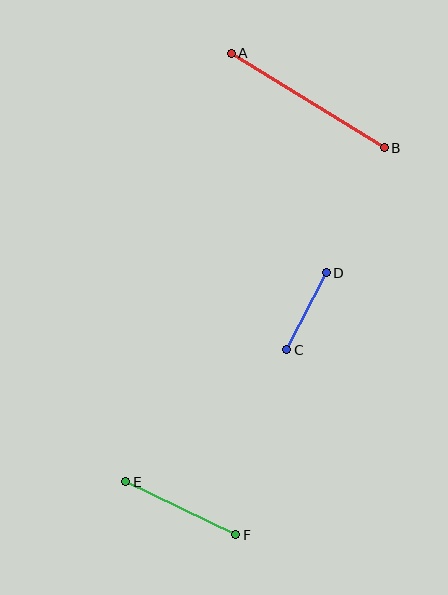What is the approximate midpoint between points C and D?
The midpoint is at approximately (306, 311) pixels.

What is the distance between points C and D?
The distance is approximately 87 pixels.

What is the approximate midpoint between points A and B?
The midpoint is at approximately (308, 100) pixels.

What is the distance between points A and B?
The distance is approximately 180 pixels.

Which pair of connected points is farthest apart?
Points A and B are farthest apart.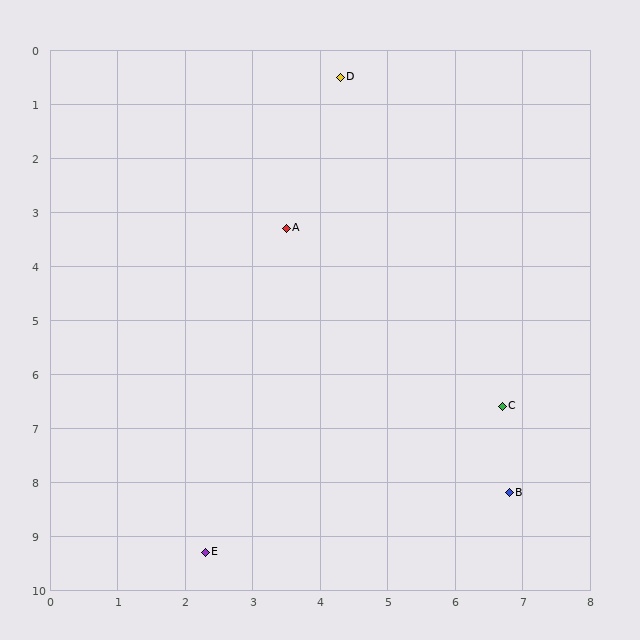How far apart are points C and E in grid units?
Points C and E are about 5.2 grid units apart.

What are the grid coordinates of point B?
Point B is at approximately (6.8, 8.2).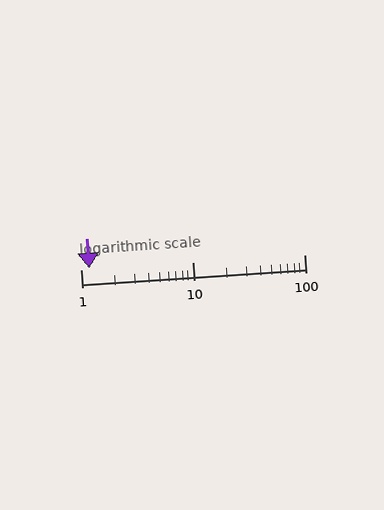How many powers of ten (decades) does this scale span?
The scale spans 2 decades, from 1 to 100.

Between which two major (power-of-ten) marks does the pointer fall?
The pointer is between 1 and 10.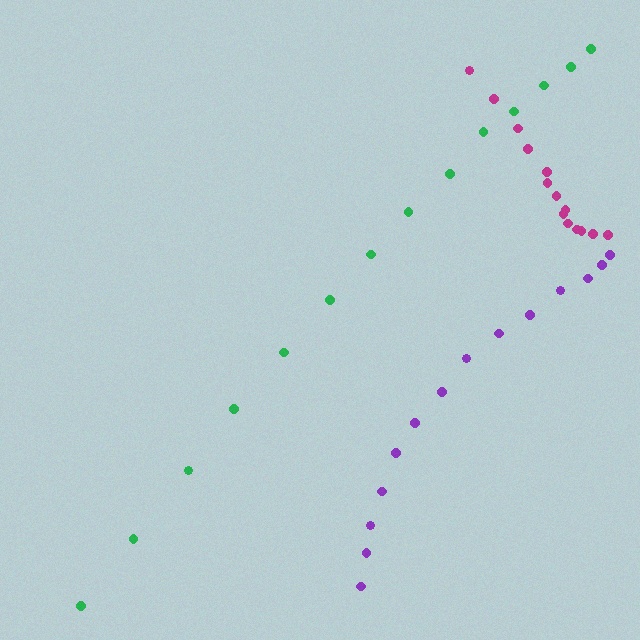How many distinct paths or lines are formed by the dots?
There are 3 distinct paths.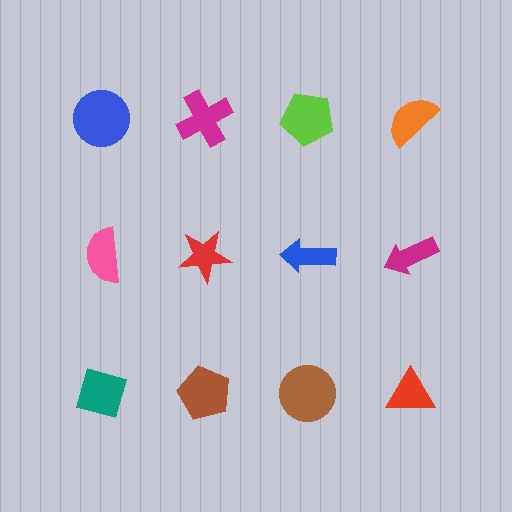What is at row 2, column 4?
A magenta arrow.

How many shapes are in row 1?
4 shapes.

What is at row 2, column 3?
A blue arrow.